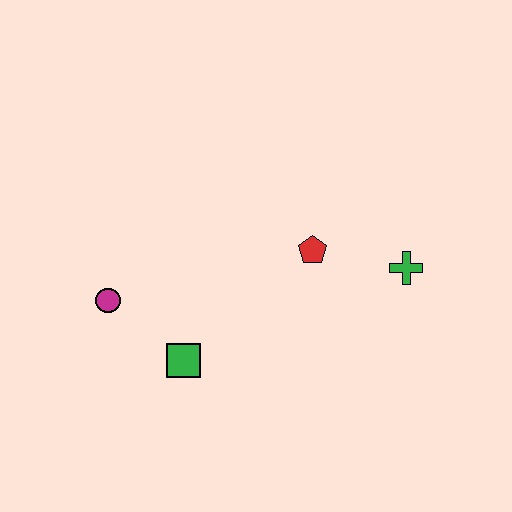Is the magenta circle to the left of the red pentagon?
Yes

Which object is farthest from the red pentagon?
The magenta circle is farthest from the red pentagon.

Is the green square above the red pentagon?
No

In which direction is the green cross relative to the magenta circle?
The green cross is to the right of the magenta circle.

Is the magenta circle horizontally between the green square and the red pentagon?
No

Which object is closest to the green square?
The magenta circle is closest to the green square.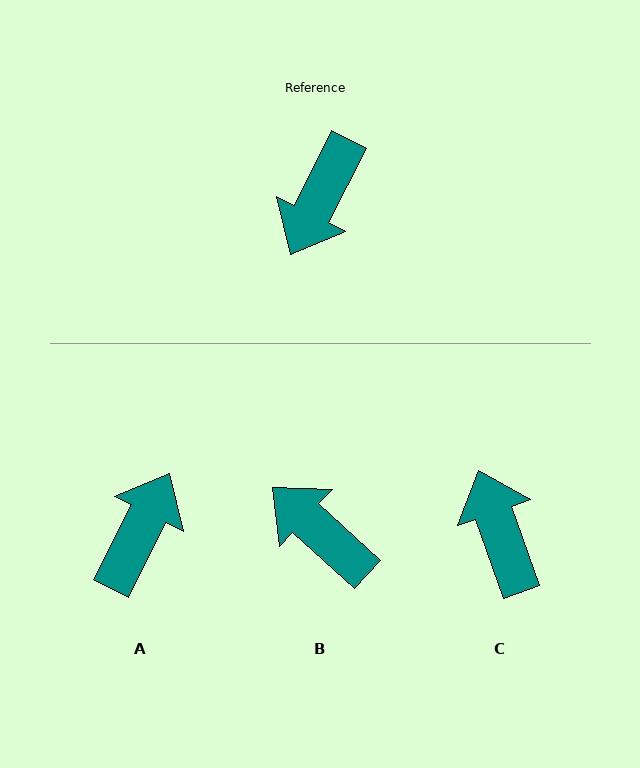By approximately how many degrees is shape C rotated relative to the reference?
Approximately 134 degrees clockwise.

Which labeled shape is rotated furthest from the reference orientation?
A, about 180 degrees away.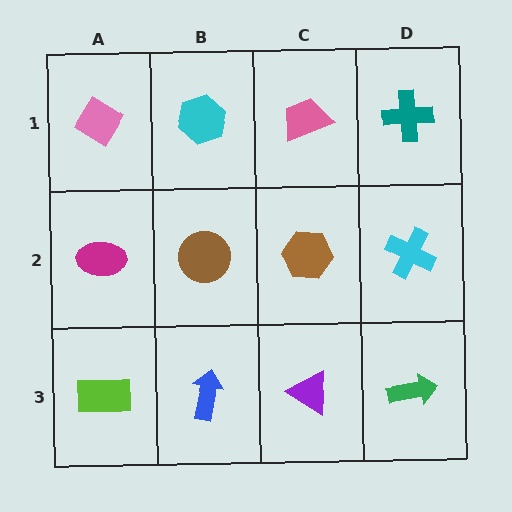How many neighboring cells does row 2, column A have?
3.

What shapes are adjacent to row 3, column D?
A cyan cross (row 2, column D), a purple triangle (row 3, column C).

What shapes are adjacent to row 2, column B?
A cyan hexagon (row 1, column B), a blue arrow (row 3, column B), a magenta ellipse (row 2, column A), a brown hexagon (row 2, column C).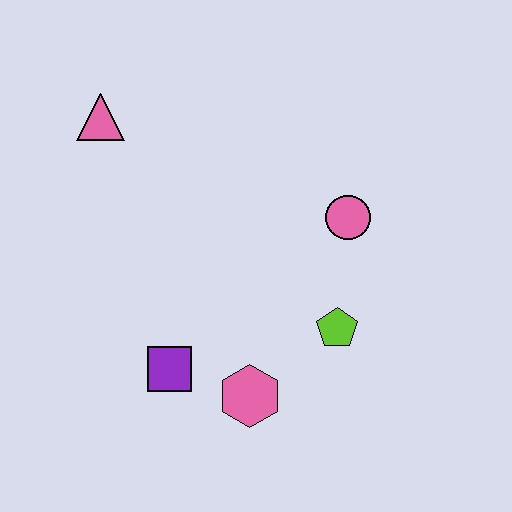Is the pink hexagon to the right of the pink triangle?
Yes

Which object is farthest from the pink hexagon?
The pink triangle is farthest from the pink hexagon.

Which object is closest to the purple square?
The pink hexagon is closest to the purple square.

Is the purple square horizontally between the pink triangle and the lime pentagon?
Yes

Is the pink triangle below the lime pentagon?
No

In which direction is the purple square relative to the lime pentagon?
The purple square is to the left of the lime pentagon.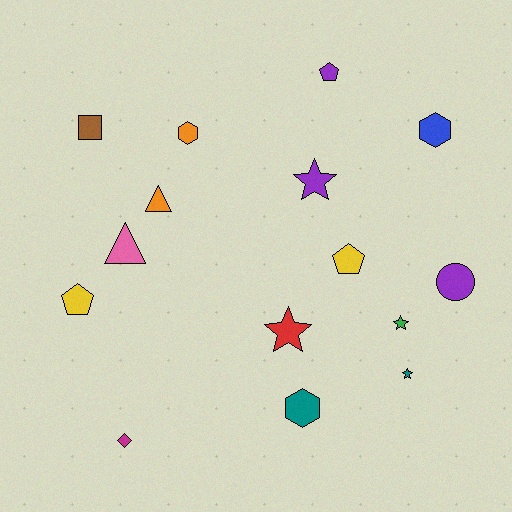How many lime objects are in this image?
There are no lime objects.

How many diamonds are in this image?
There is 1 diamond.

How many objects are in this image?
There are 15 objects.